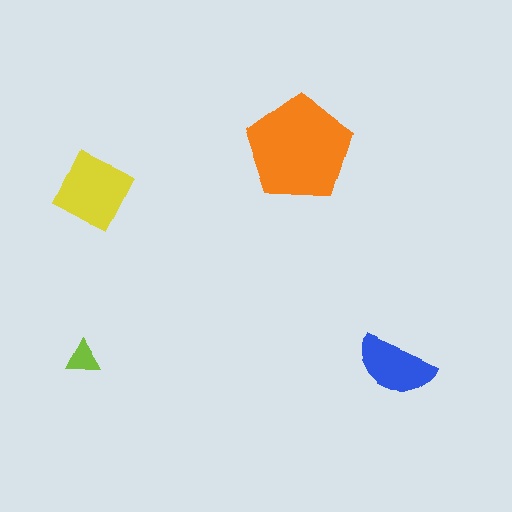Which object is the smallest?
The lime triangle.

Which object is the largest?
The orange pentagon.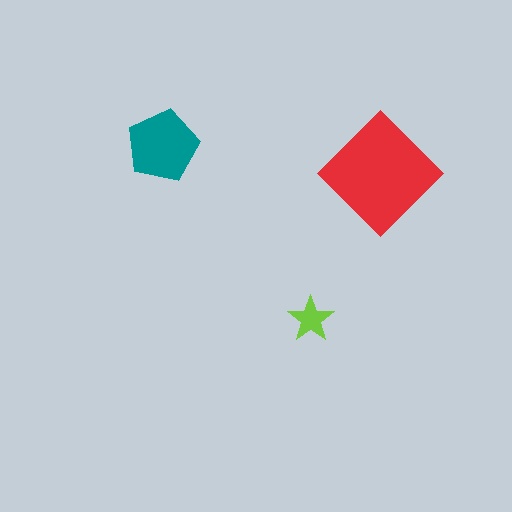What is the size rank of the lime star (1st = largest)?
3rd.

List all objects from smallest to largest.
The lime star, the teal pentagon, the red diamond.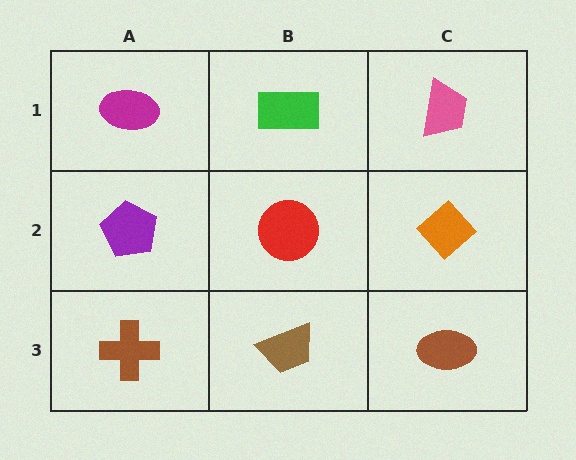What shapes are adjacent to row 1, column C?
An orange diamond (row 2, column C), a green rectangle (row 1, column B).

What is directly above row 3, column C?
An orange diamond.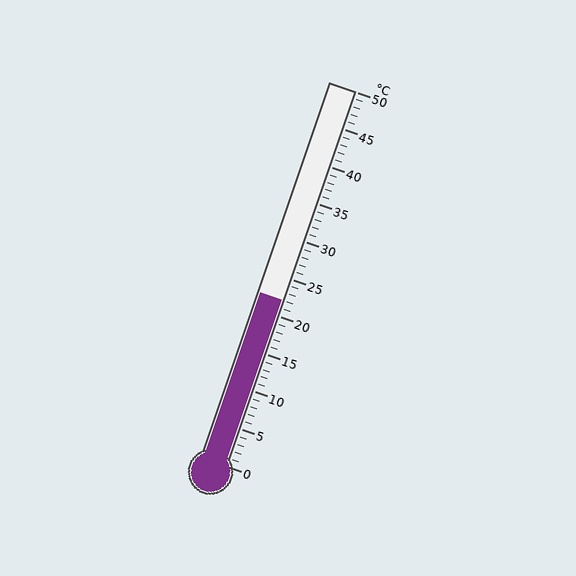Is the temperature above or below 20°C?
The temperature is above 20°C.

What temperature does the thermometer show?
The thermometer shows approximately 22°C.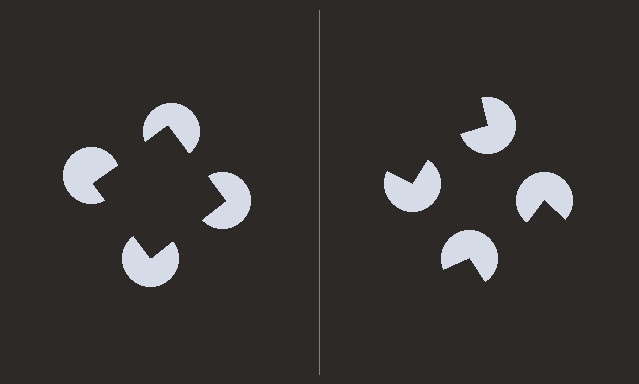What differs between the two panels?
The pac-man discs are positioned identically on both sides; only the wedge orientations differ. On the left they align to a square; on the right they are misaligned.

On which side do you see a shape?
An illusory square appears on the left side. On the right side the wedge cuts are rotated, so no coherent shape forms.